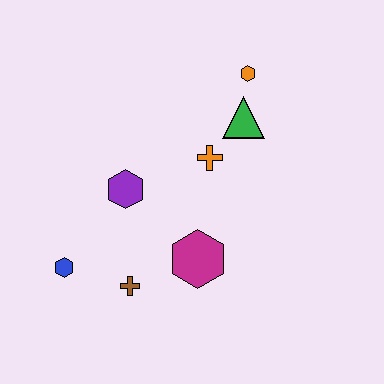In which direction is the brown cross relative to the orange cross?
The brown cross is below the orange cross.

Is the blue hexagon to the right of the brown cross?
No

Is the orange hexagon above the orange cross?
Yes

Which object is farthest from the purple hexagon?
The orange hexagon is farthest from the purple hexagon.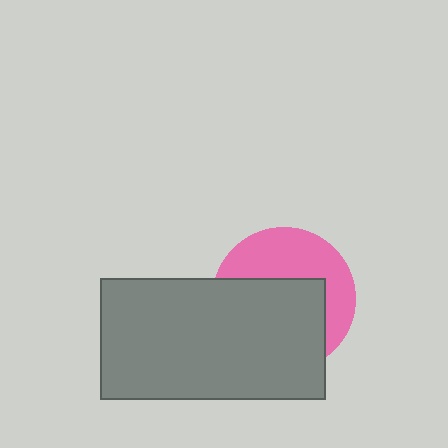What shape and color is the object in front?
The object in front is a gray rectangle.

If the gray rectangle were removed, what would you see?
You would see the complete pink circle.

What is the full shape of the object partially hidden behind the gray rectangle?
The partially hidden object is a pink circle.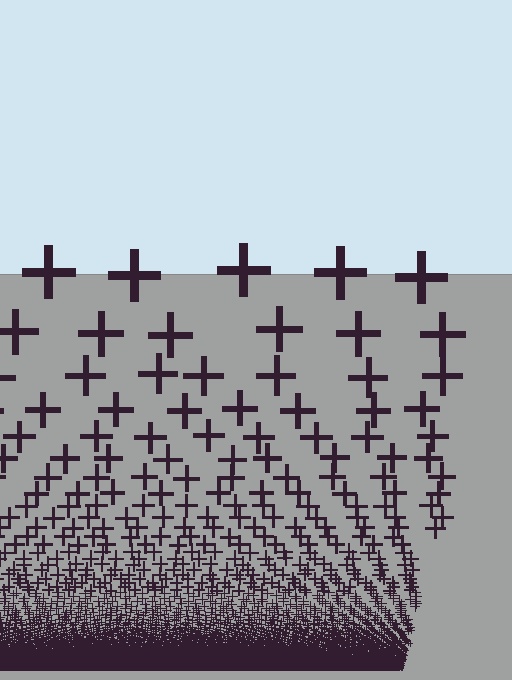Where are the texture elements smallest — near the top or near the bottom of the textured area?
Near the bottom.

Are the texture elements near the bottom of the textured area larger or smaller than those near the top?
Smaller. The gradient is inverted — elements near the bottom are smaller and denser.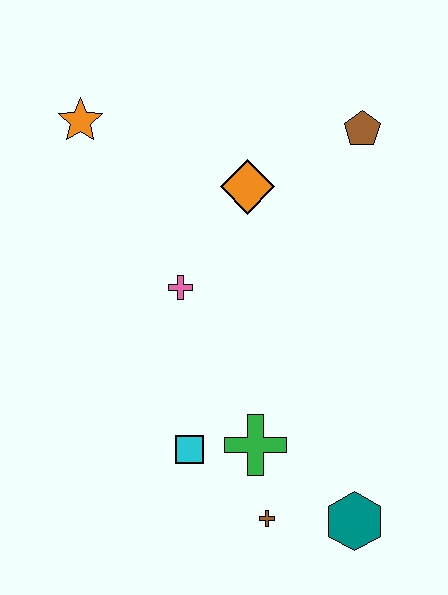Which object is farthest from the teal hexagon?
The orange star is farthest from the teal hexagon.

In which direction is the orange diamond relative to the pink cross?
The orange diamond is above the pink cross.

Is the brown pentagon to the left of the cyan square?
No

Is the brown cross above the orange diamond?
No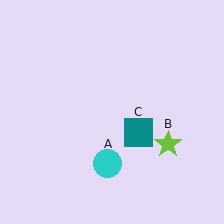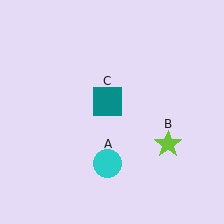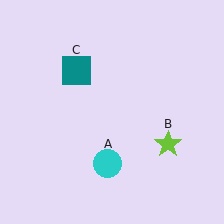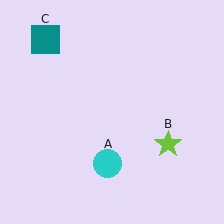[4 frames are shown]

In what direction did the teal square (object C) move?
The teal square (object C) moved up and to the left.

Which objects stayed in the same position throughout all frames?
Cyan circle (object A) and lime star (object B) remained stationary.